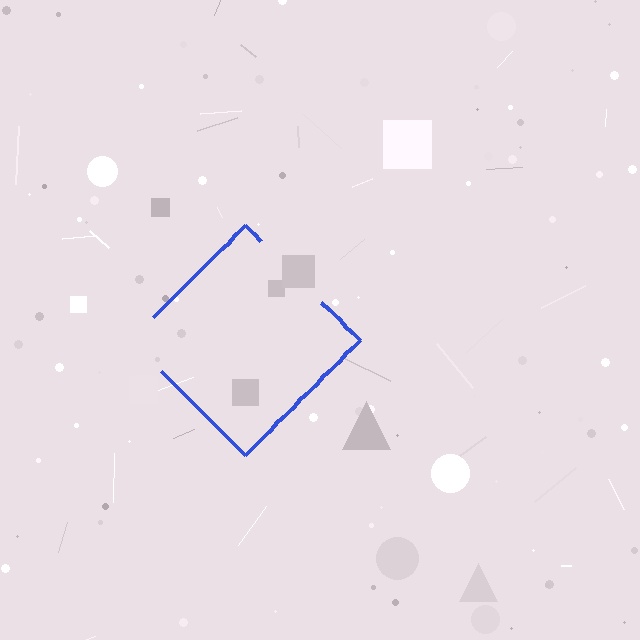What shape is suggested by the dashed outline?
The dashed outline suggests a diamond.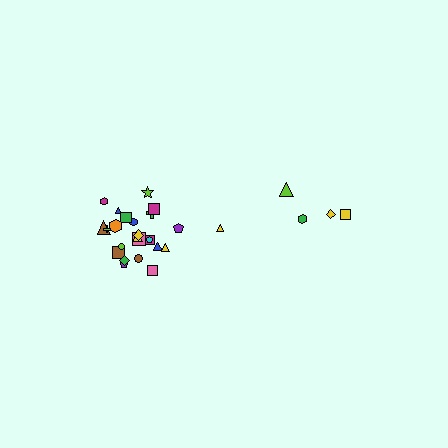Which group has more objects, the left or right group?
The left group.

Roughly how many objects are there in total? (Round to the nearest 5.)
Roughly 30 objects in total.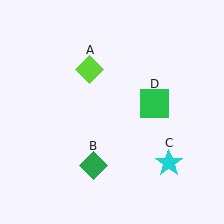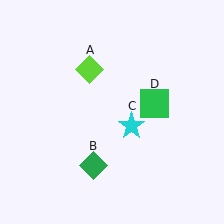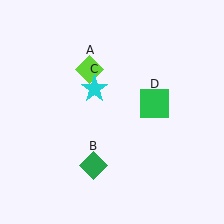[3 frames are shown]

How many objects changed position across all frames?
1 object changed position: cyan star (object C).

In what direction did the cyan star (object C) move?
The cyan star (object C) moved up and to the left.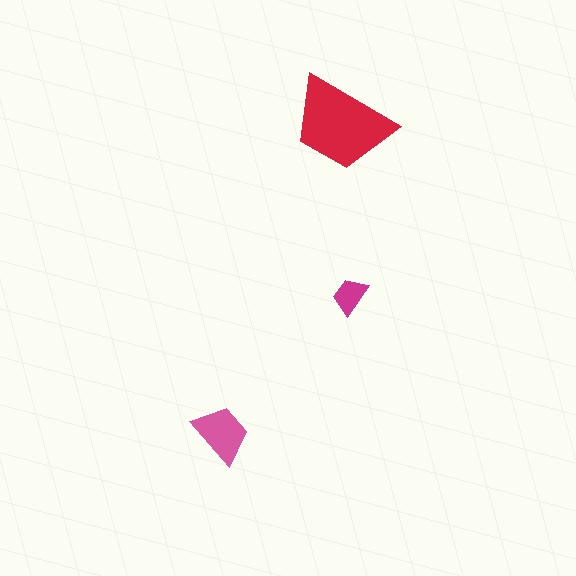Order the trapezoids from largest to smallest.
the red one, the pink one, the magenta one.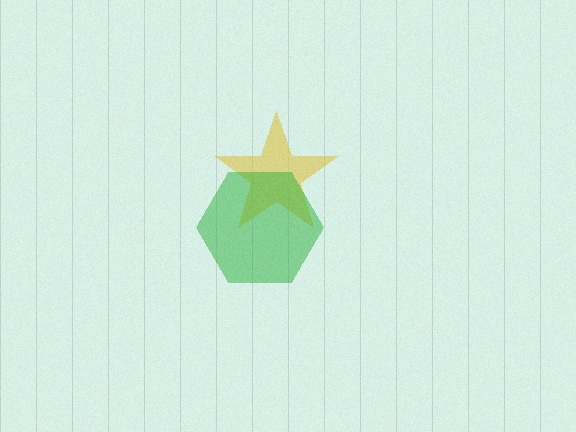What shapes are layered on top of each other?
The layered shapes are: a yellow star, a green hexagon.